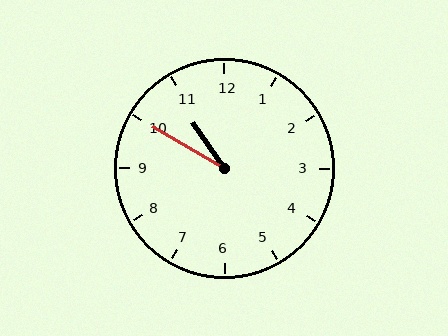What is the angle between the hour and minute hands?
Approximately 25 degrees.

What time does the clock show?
10:50.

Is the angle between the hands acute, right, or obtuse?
It is acute.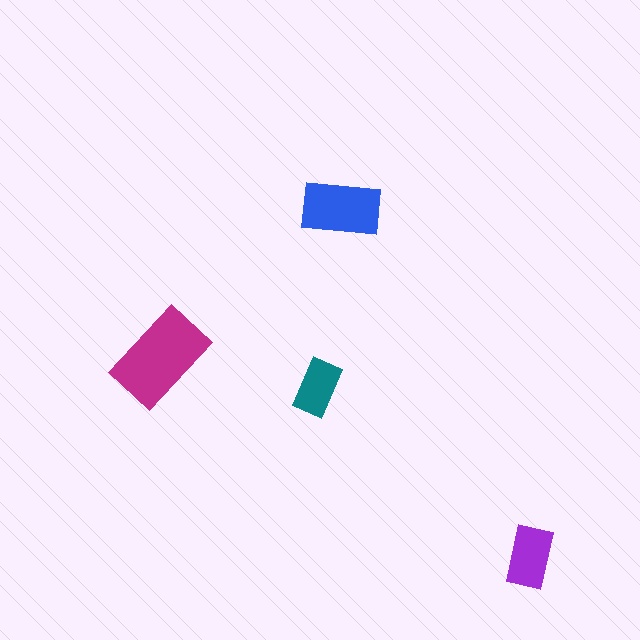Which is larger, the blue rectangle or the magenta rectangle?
The magenta one.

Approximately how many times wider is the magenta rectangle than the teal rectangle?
About 1.5 times wider.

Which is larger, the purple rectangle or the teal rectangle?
The purple one.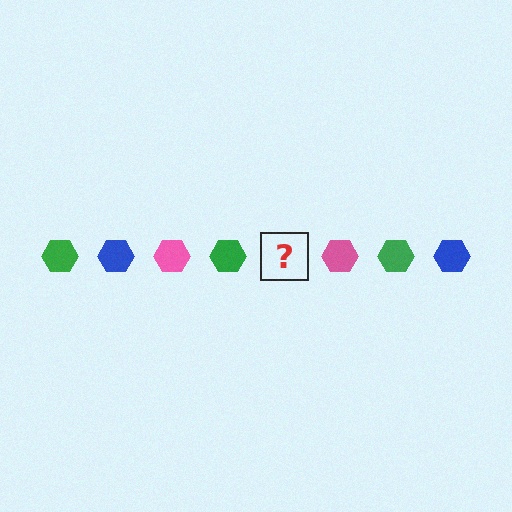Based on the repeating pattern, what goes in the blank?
The blank should be a blue hexagon.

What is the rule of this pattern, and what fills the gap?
The rule is that the pattern cycles through green, blue, pink hexagons. The gap should be filled with a blue hexagon.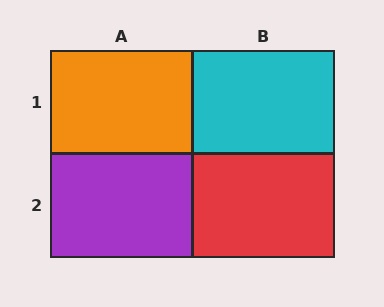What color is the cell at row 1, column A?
Orange.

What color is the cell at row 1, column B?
Cyan.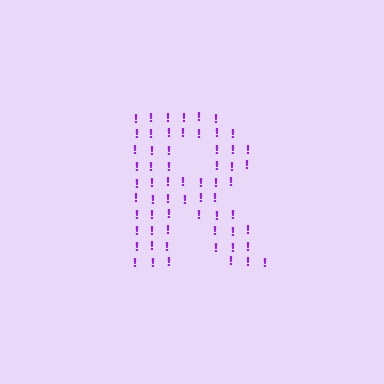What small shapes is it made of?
It is made of small exclamation marks.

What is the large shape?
The large shape is the letter R.